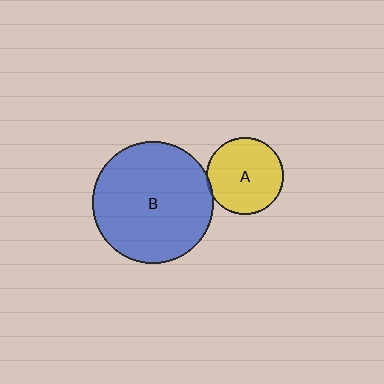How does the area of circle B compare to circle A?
Approximately 2.5 times.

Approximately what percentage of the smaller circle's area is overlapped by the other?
Approximately 5%.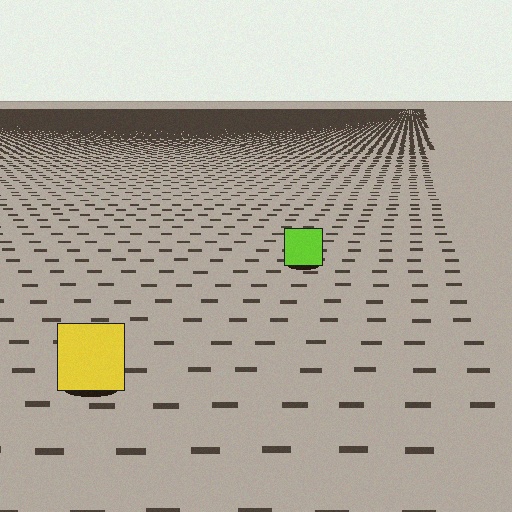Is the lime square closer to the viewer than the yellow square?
No. The yellow square is closer — you can tell from the texture gradient: the ground texture is coarser near it.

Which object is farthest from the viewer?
The lime square is farthest from the viewer. It appears smaller and the ground texture around it is denser.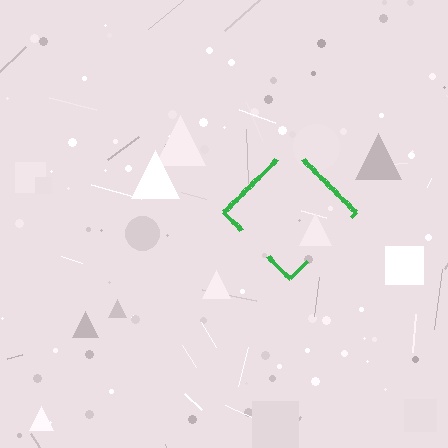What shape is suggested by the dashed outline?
The dashed outline suggests a diamond.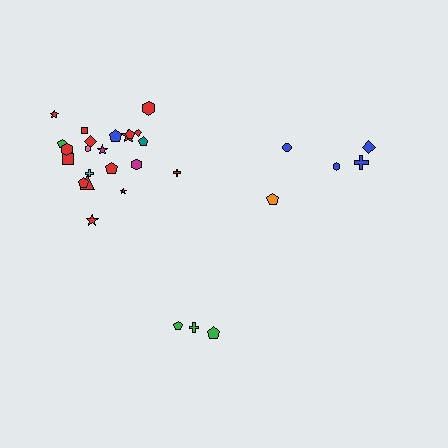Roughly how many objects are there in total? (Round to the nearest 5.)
Roughly 30 objects in total.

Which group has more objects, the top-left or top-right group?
The top-left group.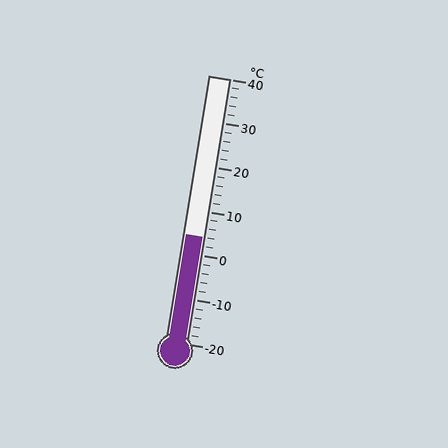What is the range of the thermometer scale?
The thermometer scale ranges from -20°C to 40°C.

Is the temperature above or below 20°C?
The temperature is below 20°C.